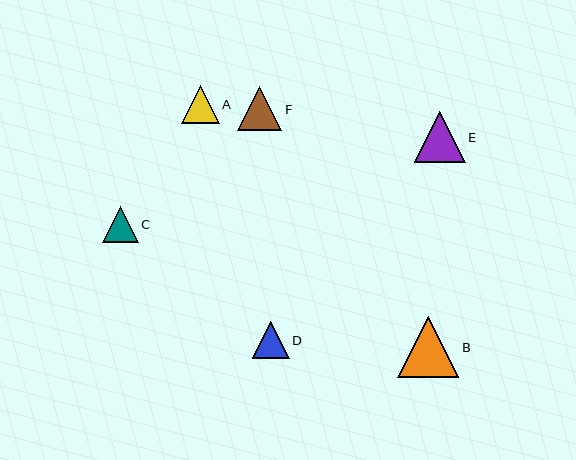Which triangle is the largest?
Triangle B is the largest with a size of approximately 62 pixels.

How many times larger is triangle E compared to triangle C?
Triangle E is approximately 1.4 times the size of triangle C.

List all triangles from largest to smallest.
From largest to smallest: B, E, F, A, D, C.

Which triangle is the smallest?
Triangle C is the smallest with a size of approximately 36 pixels.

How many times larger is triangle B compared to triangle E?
Triangle B is approximately 1.2 times the size of triangle E.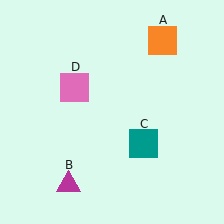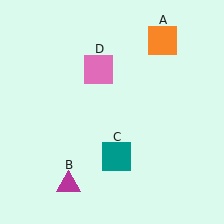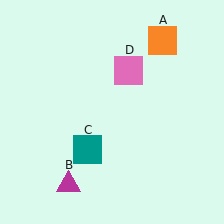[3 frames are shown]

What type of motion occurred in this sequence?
The teal square (object C), pink square (object D) rotated clockwise around the center of the scene.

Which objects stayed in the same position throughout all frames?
Orange square (object A) and magenta triangle (object B) remained stationary.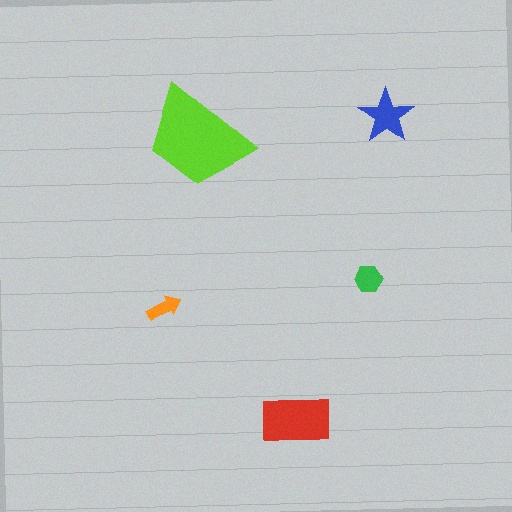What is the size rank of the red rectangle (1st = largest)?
2nd.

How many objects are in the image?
There are 5 objects in the image.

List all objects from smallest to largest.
The orange arrow, the green hexagon, the blue star, the red rectangle, the lime trapezoid.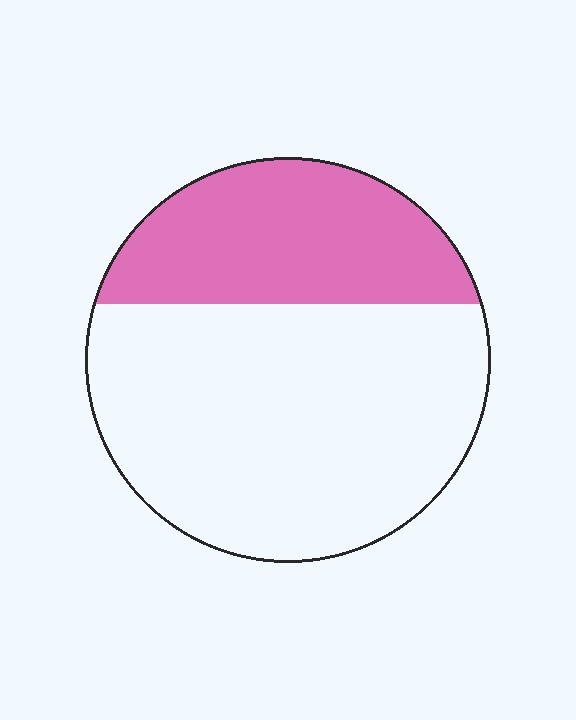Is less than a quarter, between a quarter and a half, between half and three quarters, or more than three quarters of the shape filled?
Between a quarter and a half.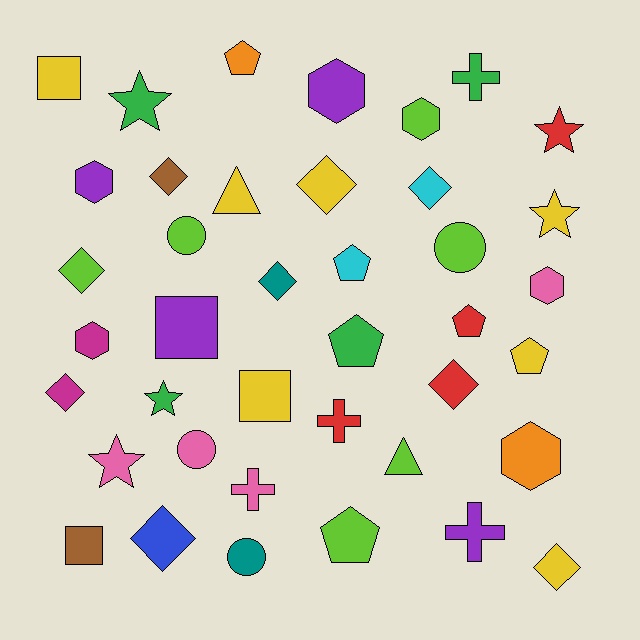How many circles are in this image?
There are 4 circles.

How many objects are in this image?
There are 40 objects.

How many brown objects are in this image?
There are 2 brown objects.